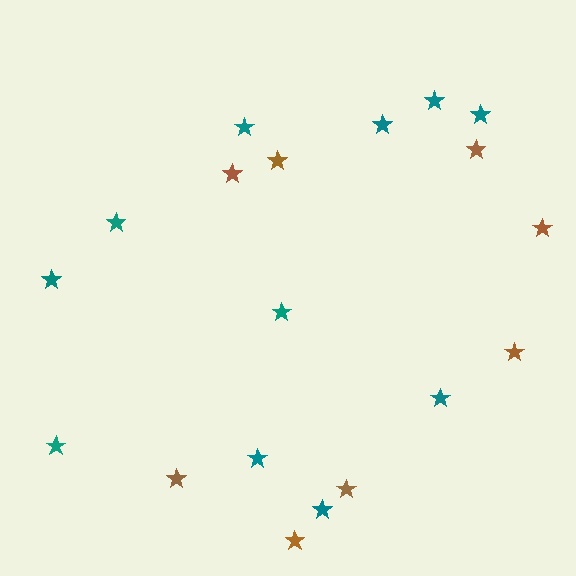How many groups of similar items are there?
There are 2 groups: one group of brown stars (8) and one group of teal stars (11).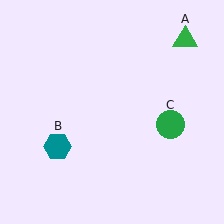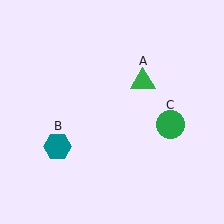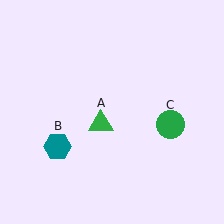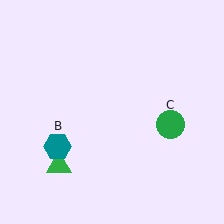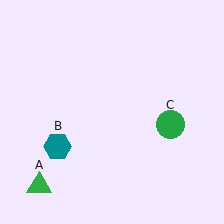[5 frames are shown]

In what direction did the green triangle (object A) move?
The green triangle (object A) moved down and to the left.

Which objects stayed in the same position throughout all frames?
Teal hexagon (object B) and green circle (object C) remained stationary.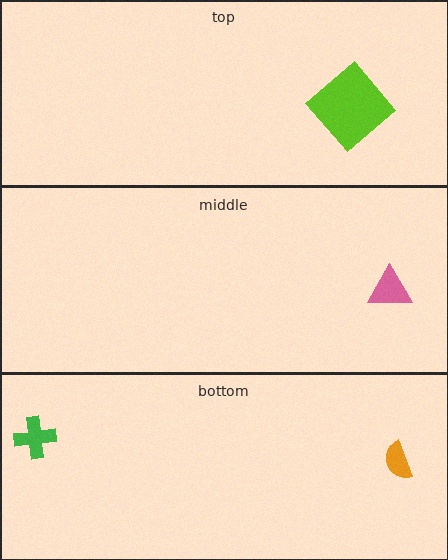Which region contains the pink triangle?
The middle region.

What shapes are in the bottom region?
The green cross, the orange semicircle.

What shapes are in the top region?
The lime diamond.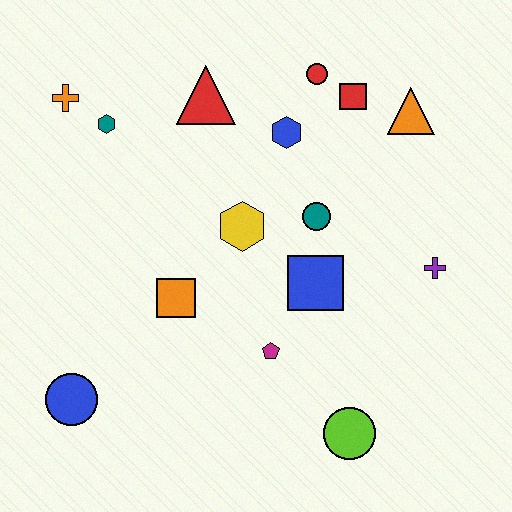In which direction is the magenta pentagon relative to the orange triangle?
The magenta pentagon is below the orange triangle.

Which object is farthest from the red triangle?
The lime circle is farthest from the red triangle.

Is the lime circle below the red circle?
Yes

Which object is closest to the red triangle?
The blue hexagon is closest to the red triangle.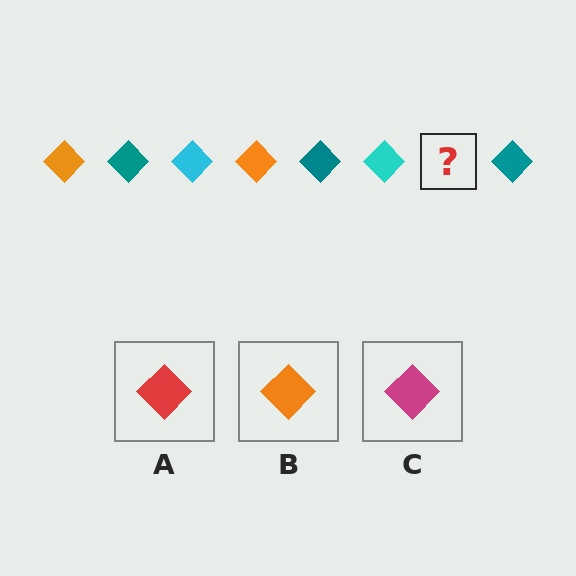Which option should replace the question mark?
Option B.